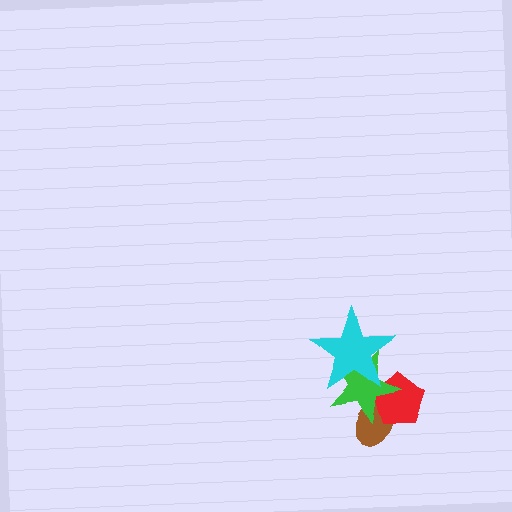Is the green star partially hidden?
Yes, it is partially covered by another shape.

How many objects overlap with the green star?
3 objects overlap with the green star.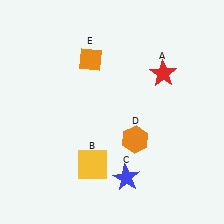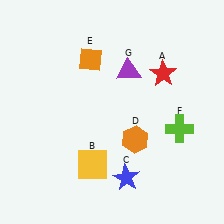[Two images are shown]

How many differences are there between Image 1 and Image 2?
There are 2 differences between the two images.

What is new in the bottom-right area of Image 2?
A lime cross (F) was added in the bottom-right area of Image 2.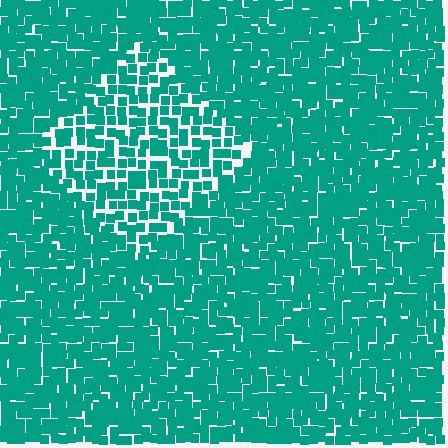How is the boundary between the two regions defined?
The boundary is defined by a change in element density (approximately 1.6x ratio). All elements are the same color, size, and shape.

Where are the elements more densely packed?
The elements are more densely packed outside the diamond boundary.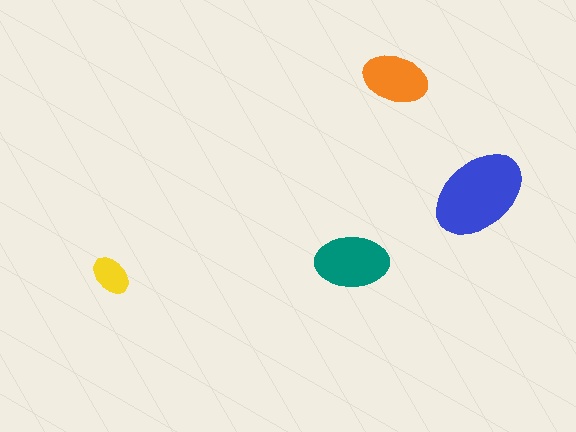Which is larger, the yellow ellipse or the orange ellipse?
The orange one.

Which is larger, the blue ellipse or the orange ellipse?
The blue one.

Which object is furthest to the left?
The yellow ellipse is leftmost.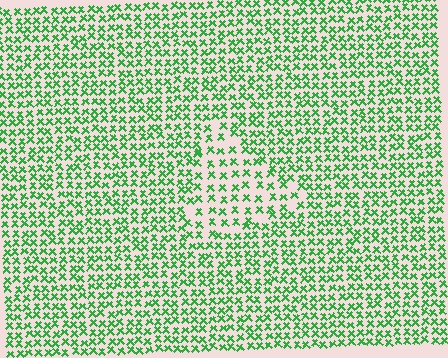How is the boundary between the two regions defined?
The boundary is defined by a change in element density (approximately 1.7x ratio). All elements are the same color, size, and shape.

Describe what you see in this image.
The image contains small green elements arranged at two different densities. A triangle-shaped region is visible where the elements are less densely packed than the surrounding area.